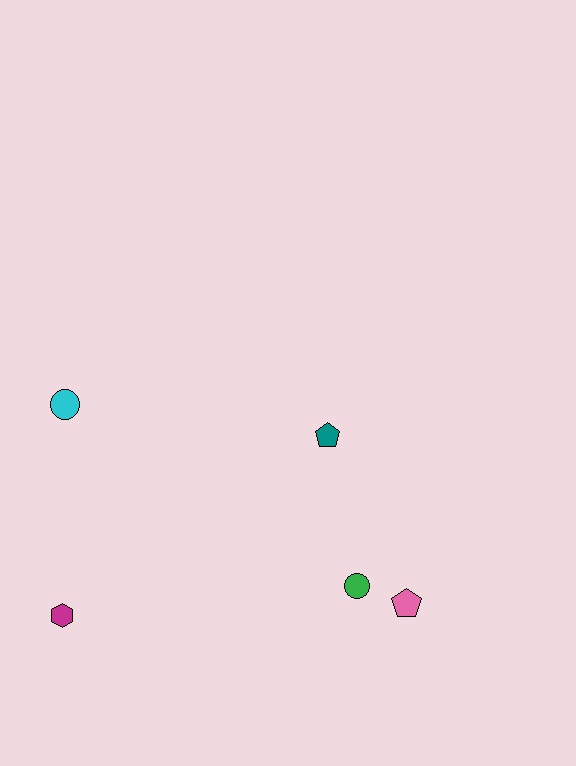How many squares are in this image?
There are no squares.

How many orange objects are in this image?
There are no orange objects.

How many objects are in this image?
There are 5 objects.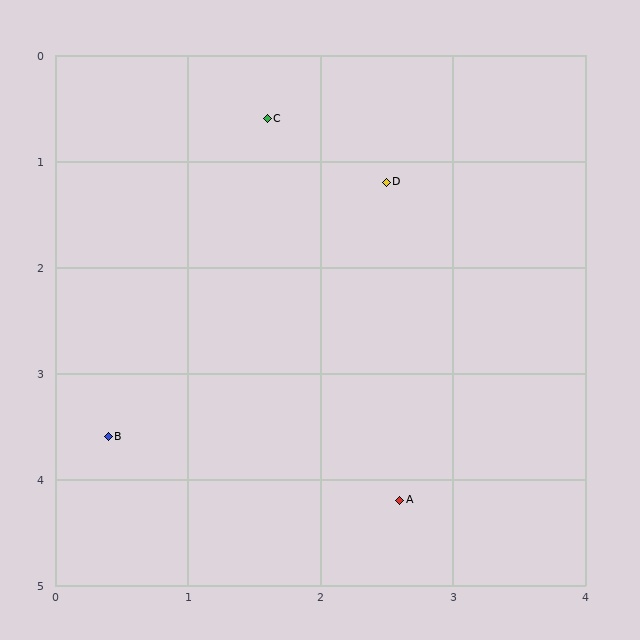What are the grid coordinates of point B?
Point B is at approximately (0.4, 3.6).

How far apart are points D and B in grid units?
Points D and B are about 3.2 grid units apart.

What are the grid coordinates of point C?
Point C is at approximately (1.6, 0.6).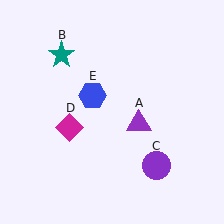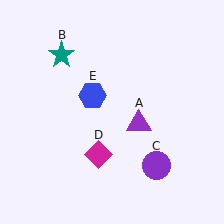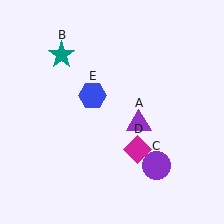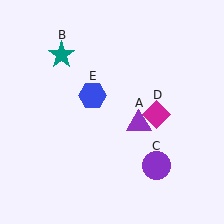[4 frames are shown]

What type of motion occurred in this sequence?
The magenta diamond (object D) rotated counterclockwise around the center of the scene.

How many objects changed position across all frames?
1 object changed position: magenta diamond (object D).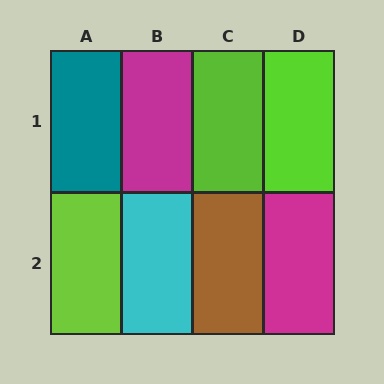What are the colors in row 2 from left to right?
Lime, cyan, brown, magenta.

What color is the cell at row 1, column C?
Lime.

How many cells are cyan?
1 cell is cyan.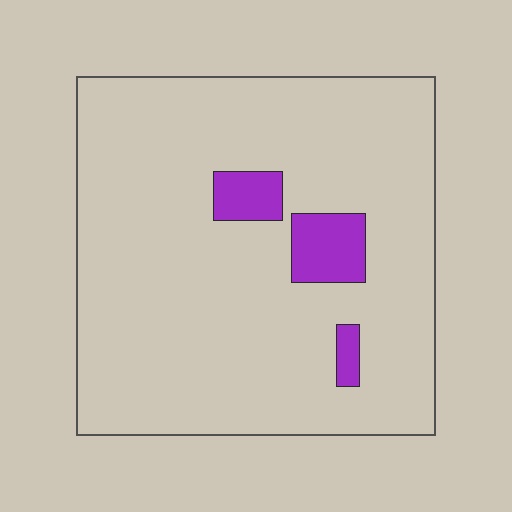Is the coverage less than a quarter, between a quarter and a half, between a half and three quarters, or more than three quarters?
Less than a quarter.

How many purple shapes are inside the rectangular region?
3.